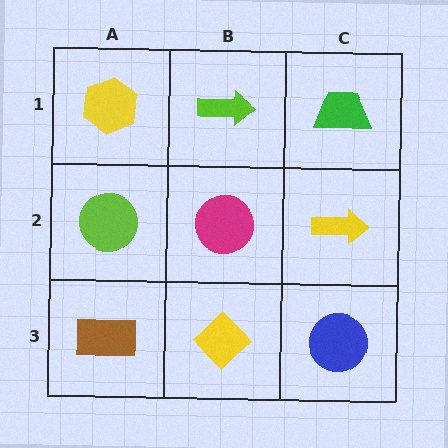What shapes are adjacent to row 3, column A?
A lime circle (row 2, column A), a yellow diamond (row 3, column B).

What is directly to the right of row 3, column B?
A blue circle.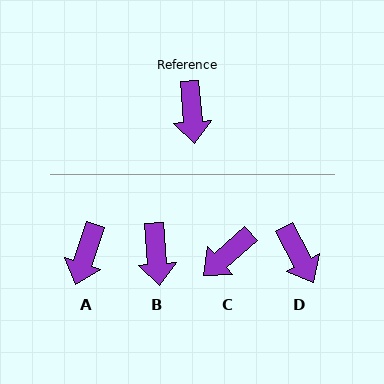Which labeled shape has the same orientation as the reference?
B.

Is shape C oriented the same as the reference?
No, it is off by about 53 degrees.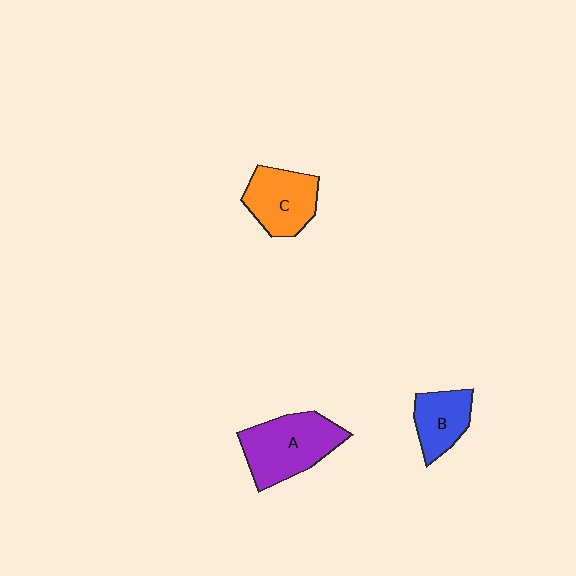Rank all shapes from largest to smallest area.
From largest to smallest: A (purple), C (orange), B (blue).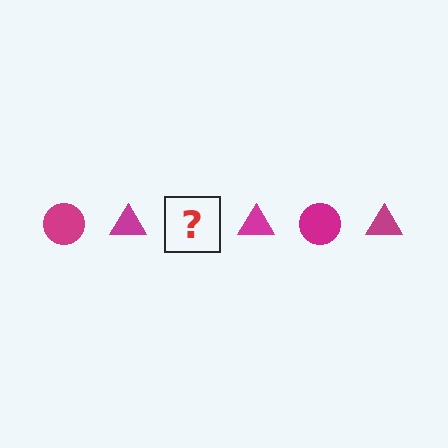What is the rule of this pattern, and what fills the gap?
The rule is that the pattern cycles through circle, triangle shapes in magenta. The gap should be filled with a magenta circle.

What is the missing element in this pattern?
The missing element is a magenta circle.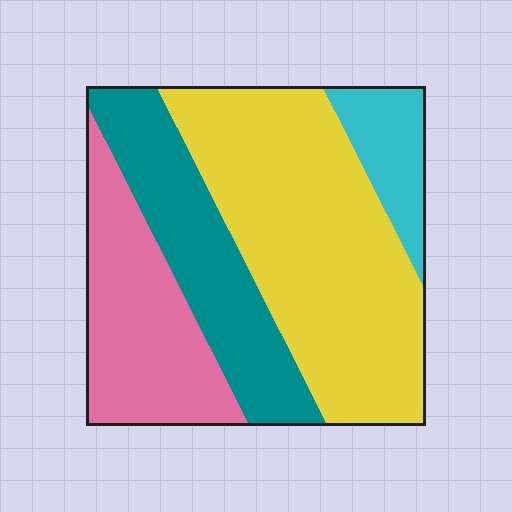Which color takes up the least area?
Cyan, at roughly 10%.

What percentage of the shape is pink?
Pink covers 23% of the shape.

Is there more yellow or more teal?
Yellow.